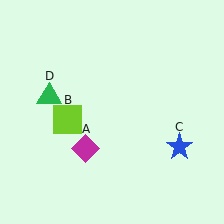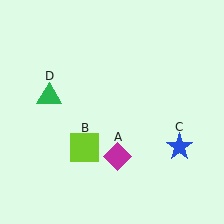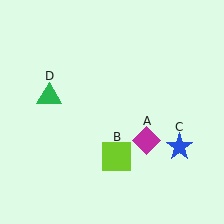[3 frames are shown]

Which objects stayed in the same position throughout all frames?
Blue star (object C) and green triangle (object D) remained stationary.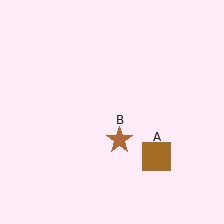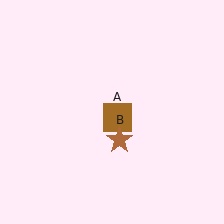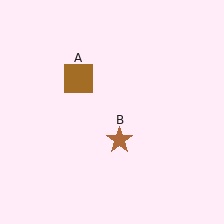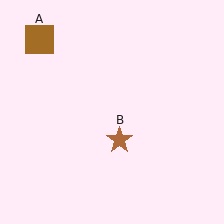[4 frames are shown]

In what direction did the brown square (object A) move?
The brown square (object A) moved up and to the left.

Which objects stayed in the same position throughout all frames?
Brown star (object B) remained stationary.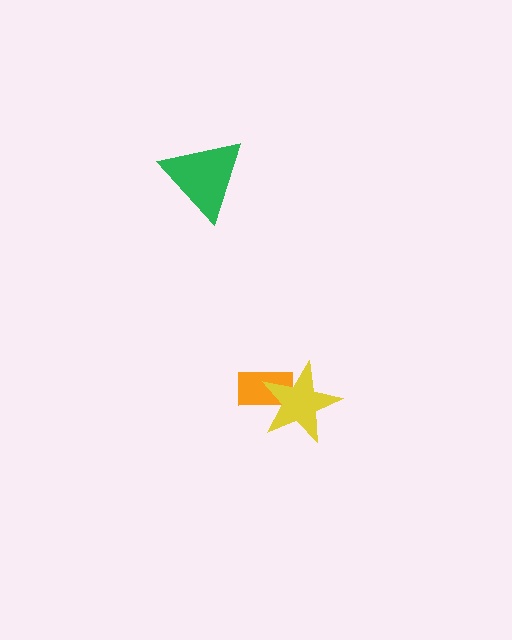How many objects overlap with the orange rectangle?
1 object overlaps with the orange rectangle.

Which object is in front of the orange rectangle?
The yellow star is in front of the orange rectangle.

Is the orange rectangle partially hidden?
Yes, it is partially covered by another shape.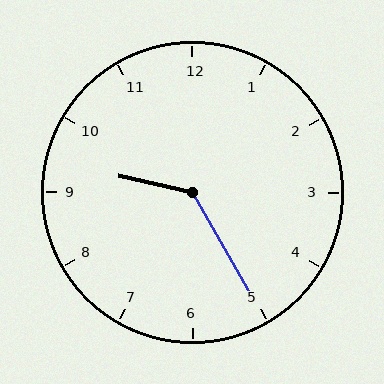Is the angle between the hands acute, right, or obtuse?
It is obtuse.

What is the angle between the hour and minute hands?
Approximately 132 degrees.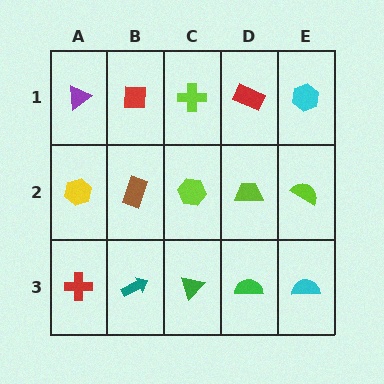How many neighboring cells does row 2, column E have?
3.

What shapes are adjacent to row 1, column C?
A lime hexagon (row 2, column C), a red square (row 1, column B), a red rectangle (row 1, column D).